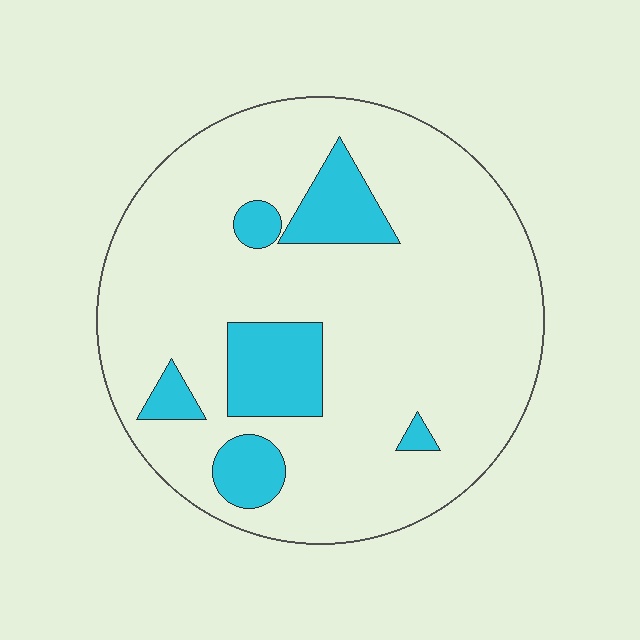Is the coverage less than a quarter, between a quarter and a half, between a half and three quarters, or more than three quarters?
Less than a quarter.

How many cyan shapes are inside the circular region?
6.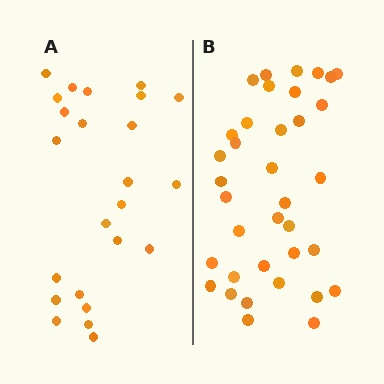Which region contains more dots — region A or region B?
Region B (the right region) has more dots.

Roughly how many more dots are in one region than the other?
Region B has roughly 12 or so more dots than region A.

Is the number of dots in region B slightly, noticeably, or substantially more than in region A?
Region B has substantially more. The ratio is roughly 1.5 to 1.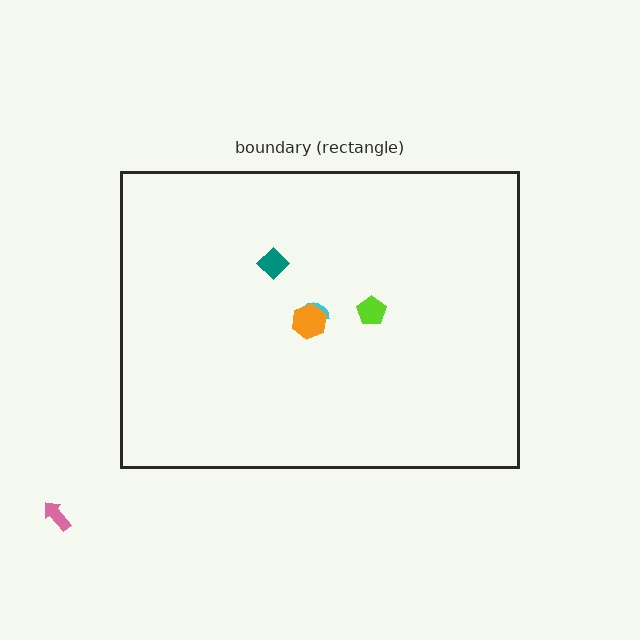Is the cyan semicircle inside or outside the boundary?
Inside.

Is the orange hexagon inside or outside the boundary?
Inside.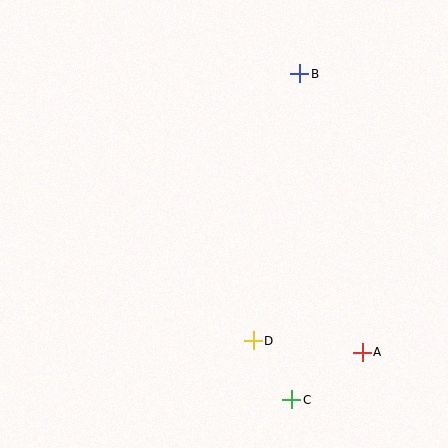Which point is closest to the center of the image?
Point D at (253, 341) is closest to the center.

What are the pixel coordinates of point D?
Point D is at (253, 341).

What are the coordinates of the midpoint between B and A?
The midpoint between B and A is at (331, 213).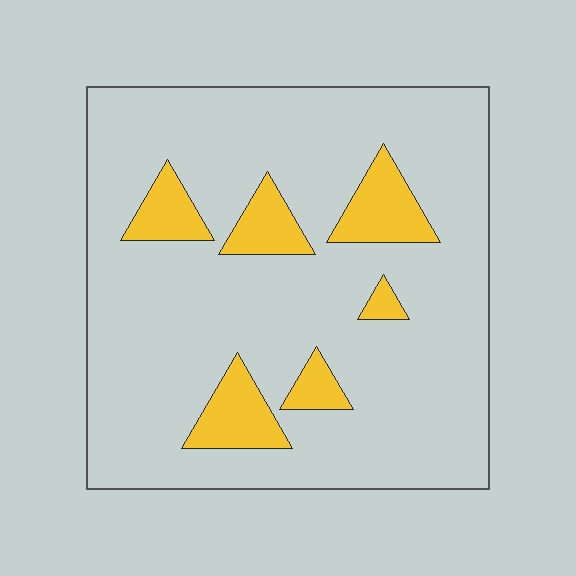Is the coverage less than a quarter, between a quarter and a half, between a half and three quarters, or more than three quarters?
Less than a quarter.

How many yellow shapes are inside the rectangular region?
6.